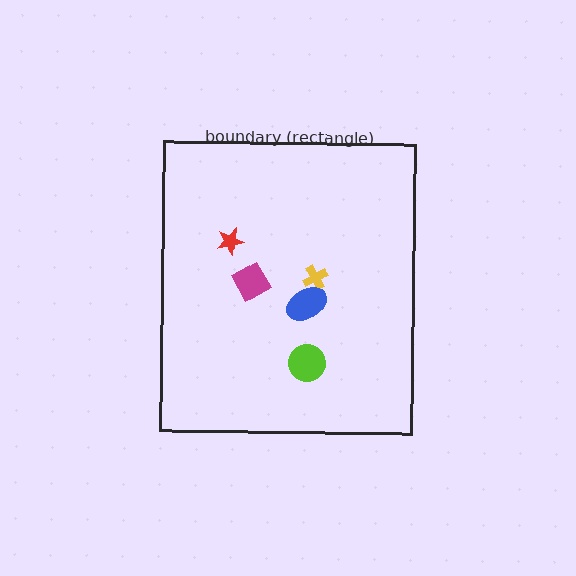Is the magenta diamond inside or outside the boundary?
Inside.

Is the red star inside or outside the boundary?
Inside.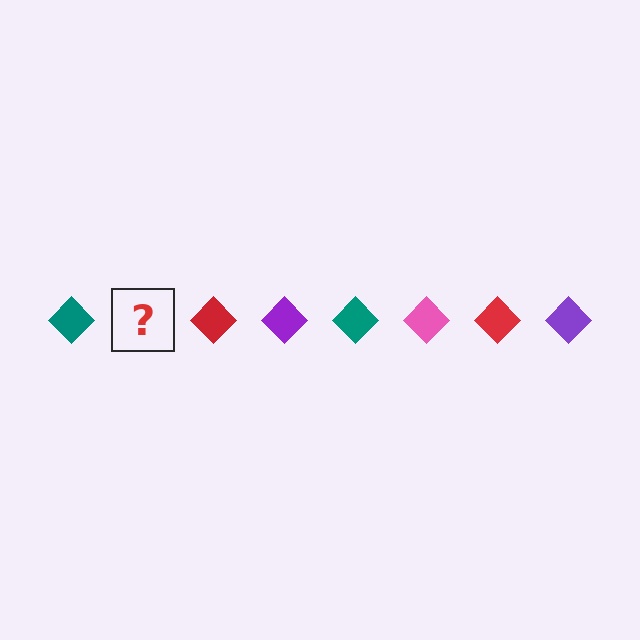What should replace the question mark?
The question mark should be replaced with a pink diamond.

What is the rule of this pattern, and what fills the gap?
The rule is that the pattern cycles through teal, pink, red, purple diamonds. The gap should be filled with a pink diamond.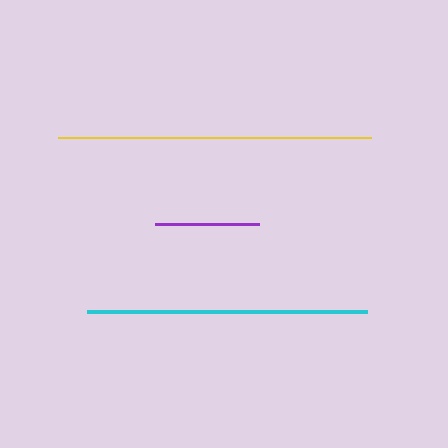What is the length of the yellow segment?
The yellow segment is approximately 313 pixels long.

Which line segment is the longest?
The yellow line is the longest at approximately 313 pixels.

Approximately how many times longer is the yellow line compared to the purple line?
The yellow line is approximately 3.0 times the length of the purple line.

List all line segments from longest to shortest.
From longest to shortest: yellow, cyan, purple.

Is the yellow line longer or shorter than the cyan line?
The yellow line is longer than the cyan line.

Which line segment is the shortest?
The purple line is the shortest at approximately 105 pixels.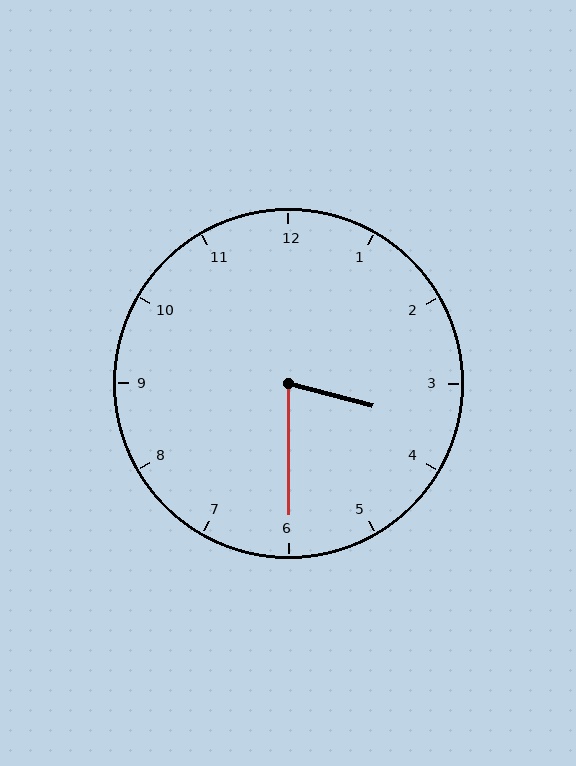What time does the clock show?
3:30.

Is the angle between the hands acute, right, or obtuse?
It is acute.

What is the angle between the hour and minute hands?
Approximately 75 degrees.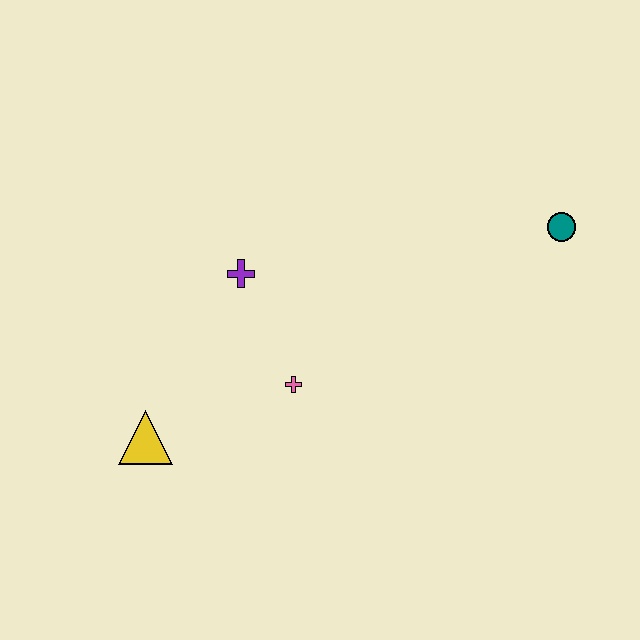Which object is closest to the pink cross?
The purple cross is closest to the pink cross.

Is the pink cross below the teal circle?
Yes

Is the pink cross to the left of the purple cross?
No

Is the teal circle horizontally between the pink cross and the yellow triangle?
No